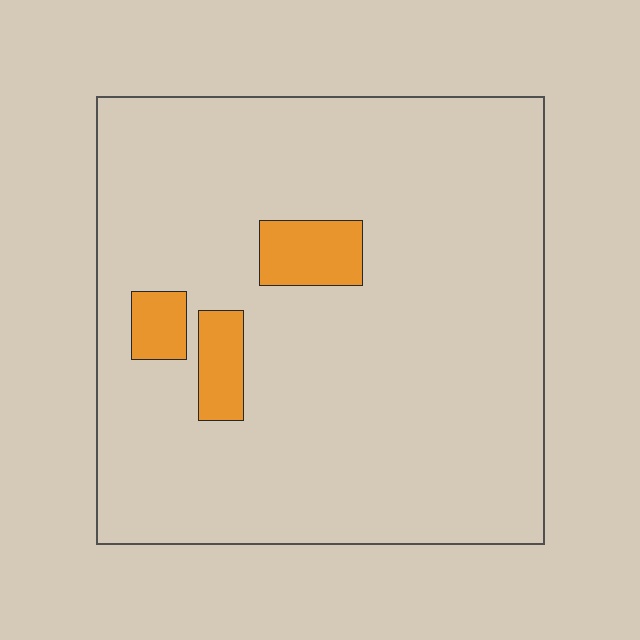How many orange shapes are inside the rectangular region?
3.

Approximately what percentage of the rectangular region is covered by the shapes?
Approximately 10%.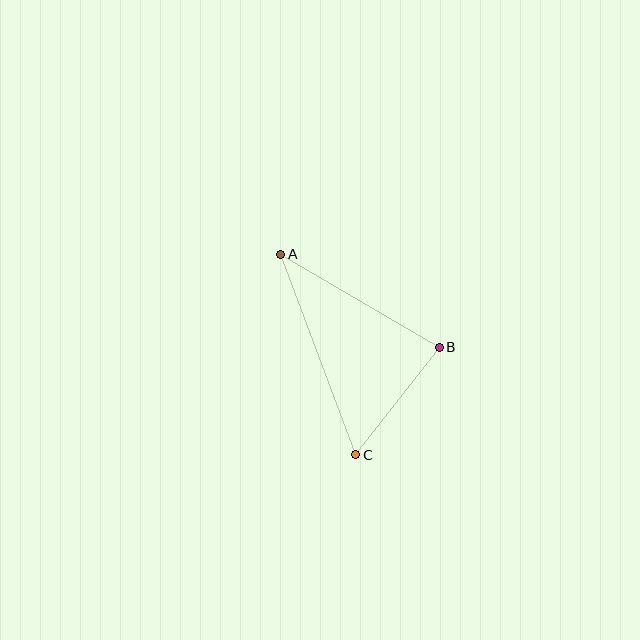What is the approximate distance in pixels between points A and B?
The distance between A and B is approximately 184 pixels.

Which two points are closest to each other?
Points B and C are closest to each other.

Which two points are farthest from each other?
Points A and C are farthest from each other.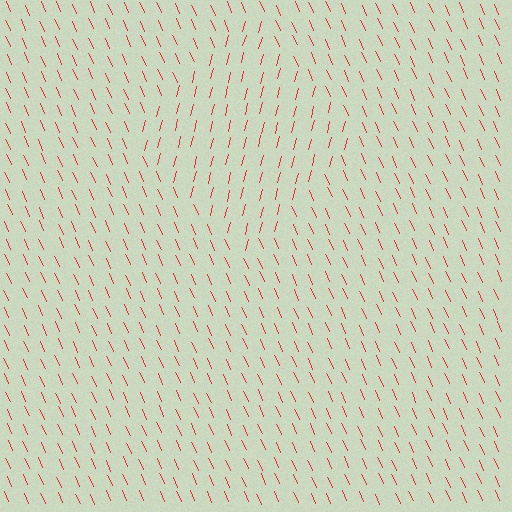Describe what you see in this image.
The image is filled with small red line segments. A diamond region in the image has lines oriented differently from the surrounding lines, creating a visible texture boundary.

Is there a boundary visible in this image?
Yes, there is a texture boundary formed by a change in line orientation.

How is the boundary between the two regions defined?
The boundary is defined purely by a change in line orientation (approximately 38 degrees difference). All lines are the same color and thickness.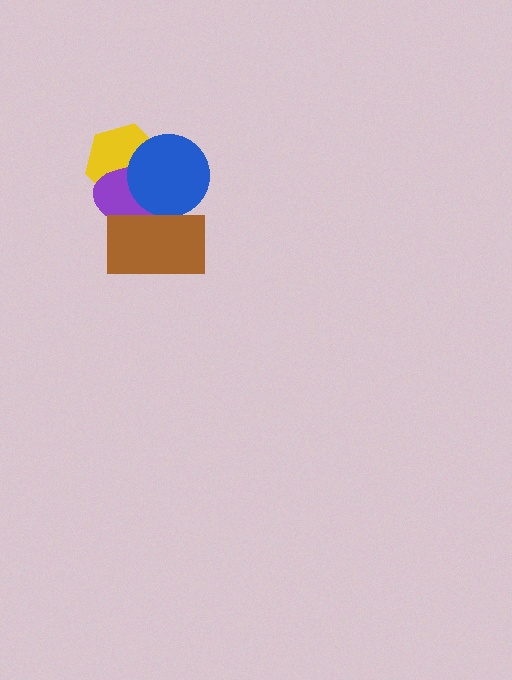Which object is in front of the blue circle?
The brown rectangle is in front of the blue circle.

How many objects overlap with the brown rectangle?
2 objects overlap with the brown rectangle.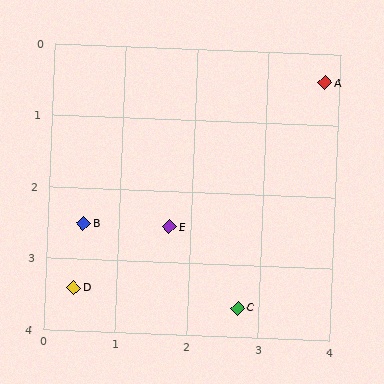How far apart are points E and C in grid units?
Points E and C are about 1.5 grid units apart.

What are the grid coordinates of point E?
Point E is at approximately (1.7, 2.5).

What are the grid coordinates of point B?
Point B is at approximately (0.5, 2.5).